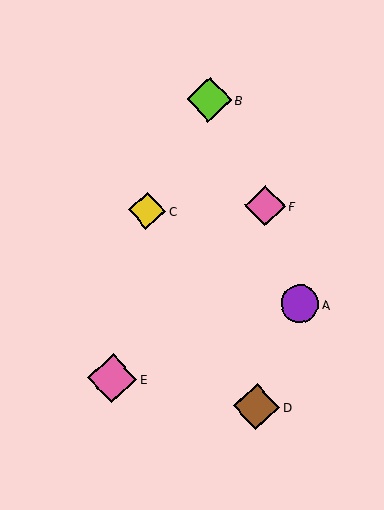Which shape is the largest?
The pink diamond (labeled E) is the largest.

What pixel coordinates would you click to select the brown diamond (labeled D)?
Click at (256, 407) to select the brown diamond D.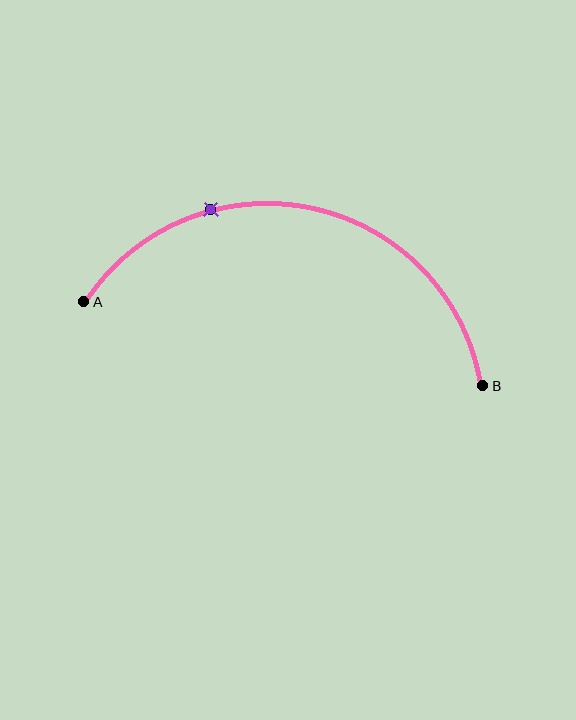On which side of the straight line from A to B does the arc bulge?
The arc bulges above the straight line connecting A and B.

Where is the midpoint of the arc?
The arc midpoint is the point on the curve farthest from the straight line joining A and B. It sits above that line.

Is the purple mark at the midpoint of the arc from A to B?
No. The purple mark lies on the arc but is closer to endpoint A. The arc midpoint would be at the point on the curve equidistant along the arc from both A and B.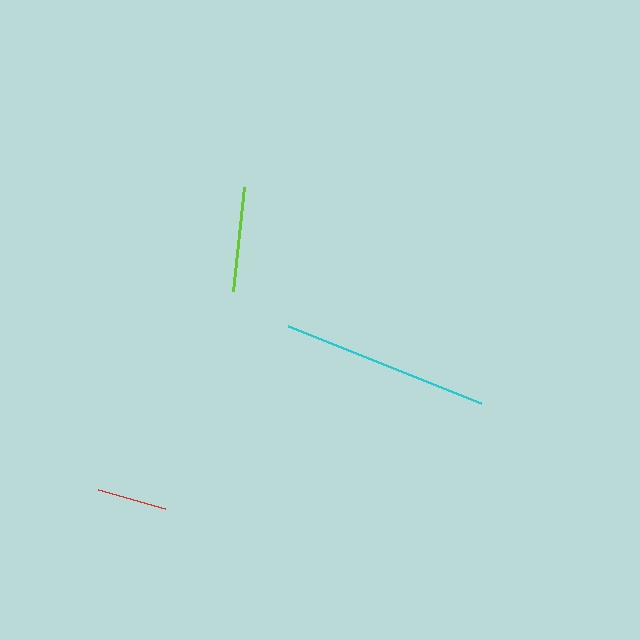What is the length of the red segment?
The red segment is approximately 70 pixels long.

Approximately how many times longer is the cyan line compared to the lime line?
The cyan line is approximately 2.0 times the length of the lime line.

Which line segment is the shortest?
The red line is the shortest at approximately 70 pixels.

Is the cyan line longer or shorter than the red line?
The cyan line is longer than the red line.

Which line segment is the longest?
The cyan line is the longest at approximately 208 pixels.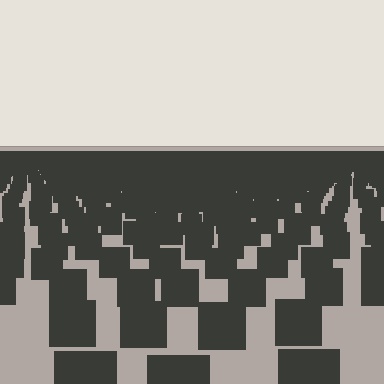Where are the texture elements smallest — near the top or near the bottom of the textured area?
Near the top.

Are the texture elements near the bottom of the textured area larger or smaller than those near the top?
Larger. Near the bottom, elements are closer to the viewer and appear at a bigger on-screen size.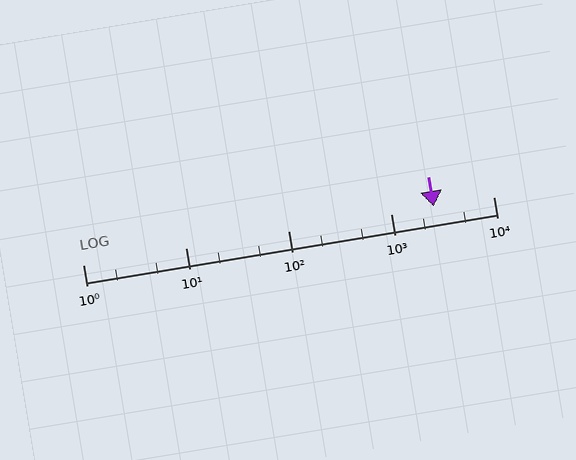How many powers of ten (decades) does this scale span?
The scale spans 4 decades, from 1 to 10000.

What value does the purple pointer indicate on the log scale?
The pointer indicates approximately 2600.